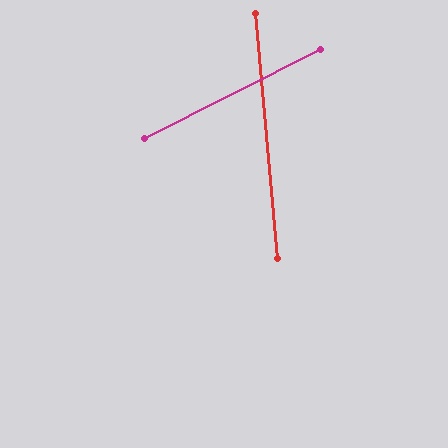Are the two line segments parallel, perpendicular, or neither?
Neither parallel nor perpendicular — they differ by about 68°.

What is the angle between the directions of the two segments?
Approximately 68 degrees.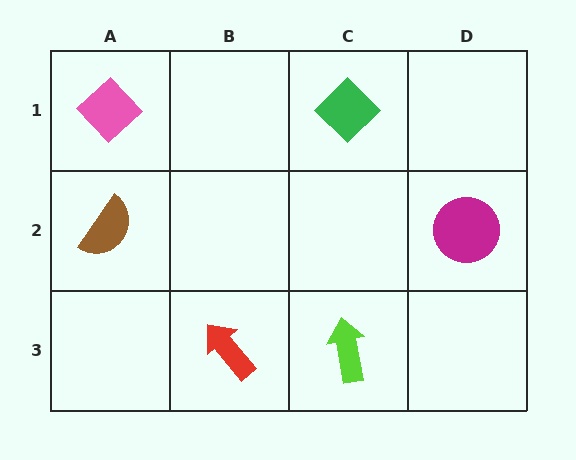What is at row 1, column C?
A green diamond.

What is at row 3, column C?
A lime arrow.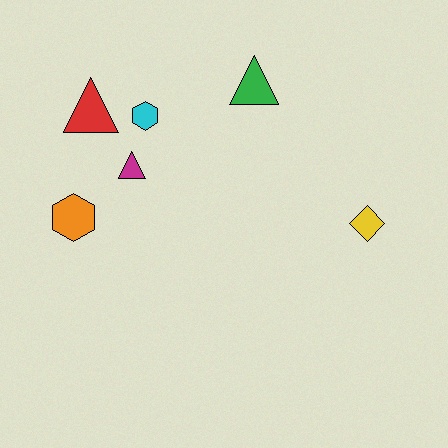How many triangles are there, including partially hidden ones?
There are 3 triangles.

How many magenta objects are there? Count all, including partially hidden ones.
There is 1 magenta object.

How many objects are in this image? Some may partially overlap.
There are 6 objects.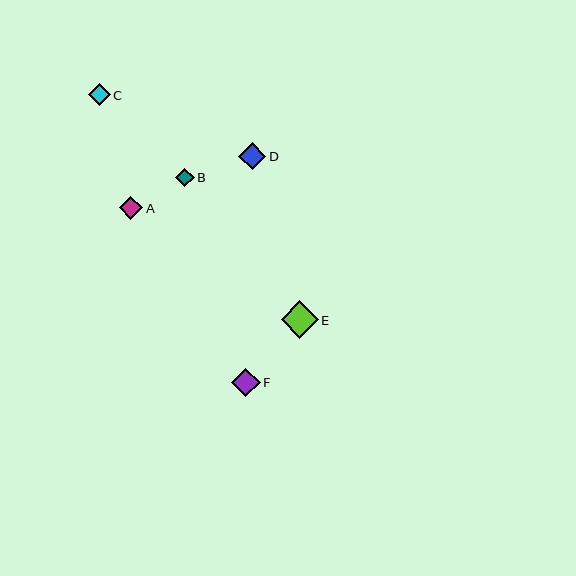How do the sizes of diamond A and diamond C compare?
Diamond A and diamond C are approximately the same size.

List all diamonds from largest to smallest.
From largest to smallest: E, F, D, A, C, B.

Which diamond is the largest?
Diamond E is the largest with a size of approximately 37 pixels.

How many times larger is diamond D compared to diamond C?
Diamond D is approximately 1.3 times the size of diamond C.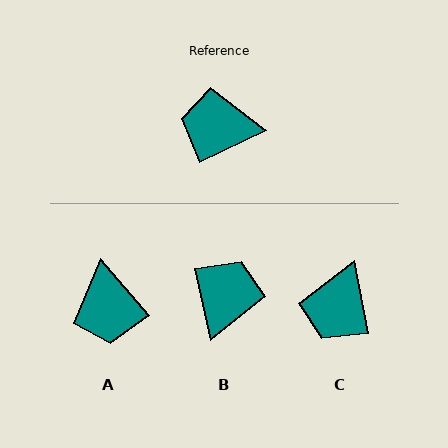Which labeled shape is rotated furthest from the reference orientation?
A, about 105 degrees away.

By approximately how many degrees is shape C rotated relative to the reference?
Approximately 75 degrees counter-clockwise.